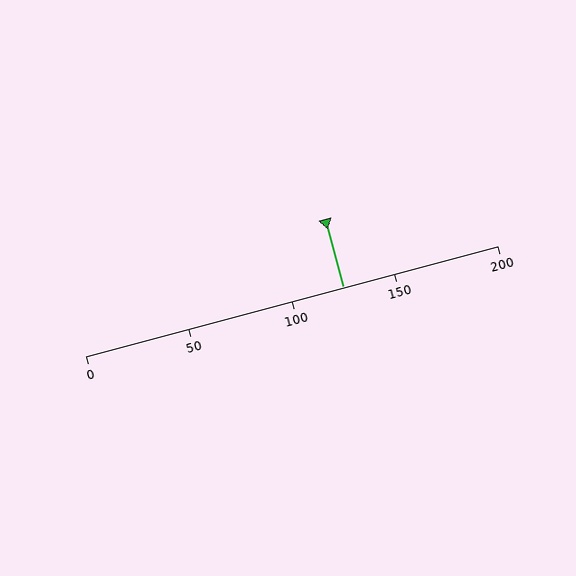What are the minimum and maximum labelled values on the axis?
The axis runs from 0 to 200.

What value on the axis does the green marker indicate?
The marker indicates approximately 125.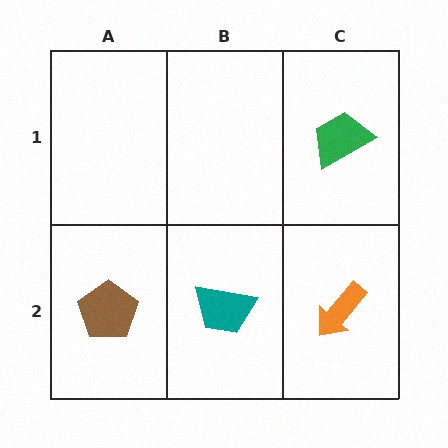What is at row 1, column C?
A green trapezoid.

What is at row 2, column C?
An orange arrow.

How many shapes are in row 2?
3 shapes.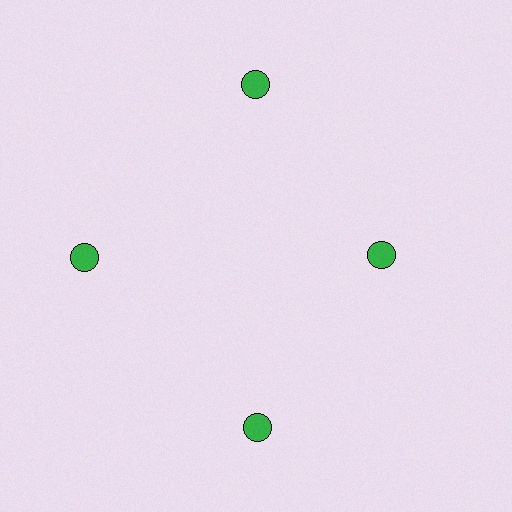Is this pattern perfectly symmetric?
No. The 4 green circles are arranged in a ring, but one element near the 3 o'clock position is pulled inward toward the center, breaking the 4-fold rotational symmetry.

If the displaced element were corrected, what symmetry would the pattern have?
It would have 4-fold rotational symmetry — the pattern would map onto itself every 90 degrees.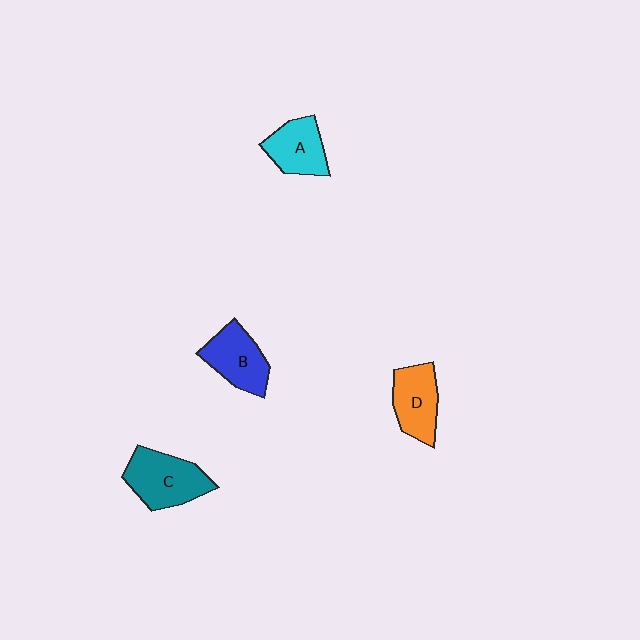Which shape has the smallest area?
Shape A (cyan).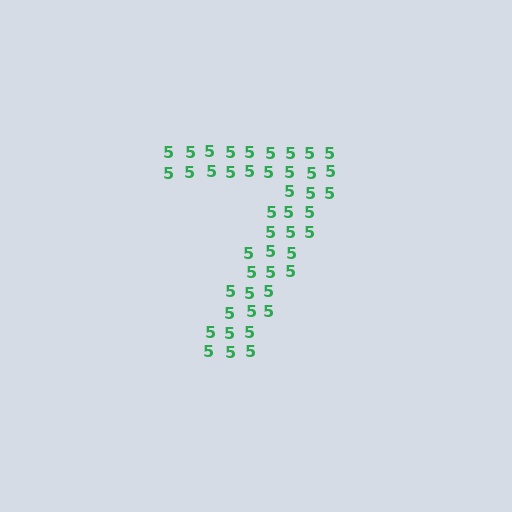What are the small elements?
The small elements are digit 5's.